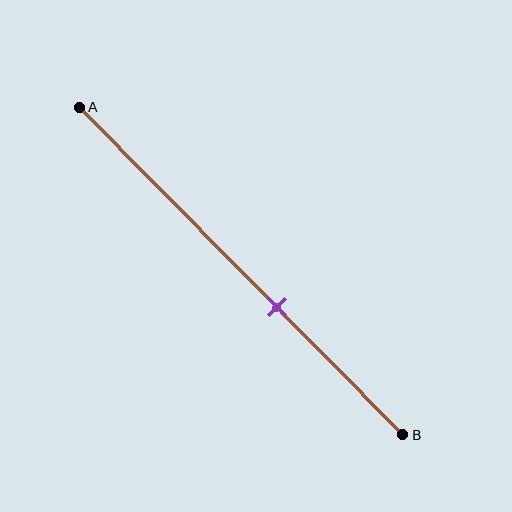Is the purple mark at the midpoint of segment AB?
No, the mark is at about 60% from A, not at the 50% midpoint.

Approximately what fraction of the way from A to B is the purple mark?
The purple mark is approximately 60% of the way from A to B.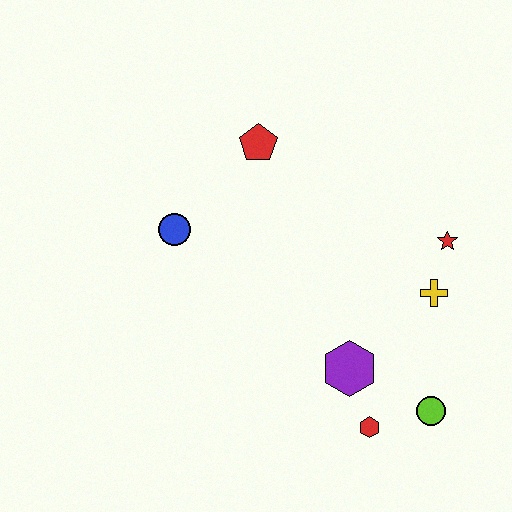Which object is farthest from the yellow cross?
The blue circle is farthest from the yellow cross.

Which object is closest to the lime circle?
The red hexagon is closest to the lime circle.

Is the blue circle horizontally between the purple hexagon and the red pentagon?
No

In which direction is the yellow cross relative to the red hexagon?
The yellow cross is above the red hexagon.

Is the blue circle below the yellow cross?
No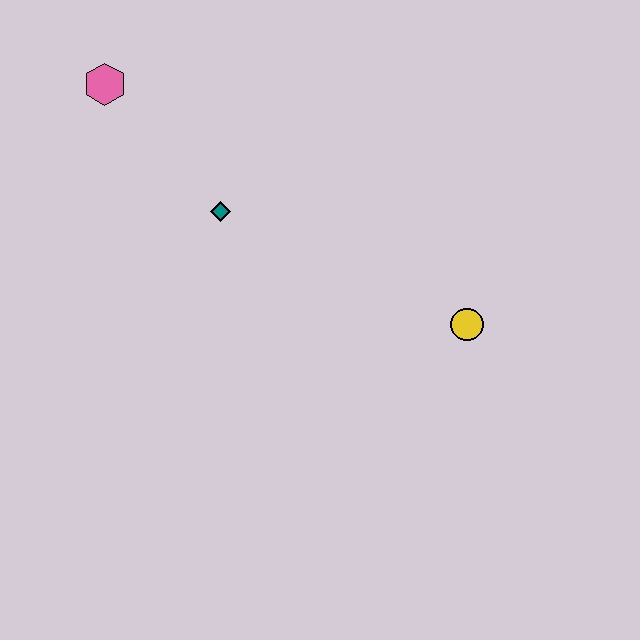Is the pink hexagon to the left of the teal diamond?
Yes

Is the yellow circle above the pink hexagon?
No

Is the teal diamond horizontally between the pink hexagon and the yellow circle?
Yes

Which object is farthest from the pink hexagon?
The yellow circle is farthest from the pink hexagon.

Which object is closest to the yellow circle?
The teal diamond is closest to the yellow circle.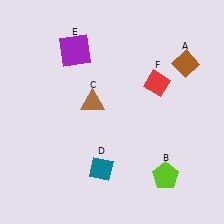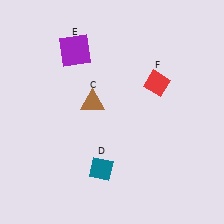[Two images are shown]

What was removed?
The lime pentagon (B), the brown diamond (A) were removed in Image 2.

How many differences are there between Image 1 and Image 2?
There are 2 differences between the two images.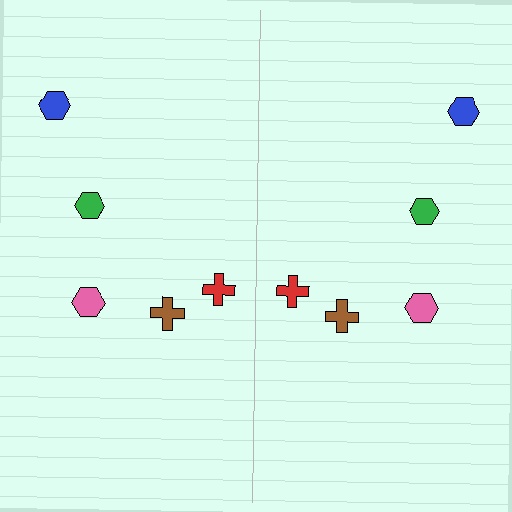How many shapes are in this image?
There are 10 shapes in this image.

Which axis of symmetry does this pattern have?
The pattern has a vertical axis of symmetry running through the center of the image.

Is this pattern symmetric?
Yes, this pattern has bilateral (reflection) symmetry.